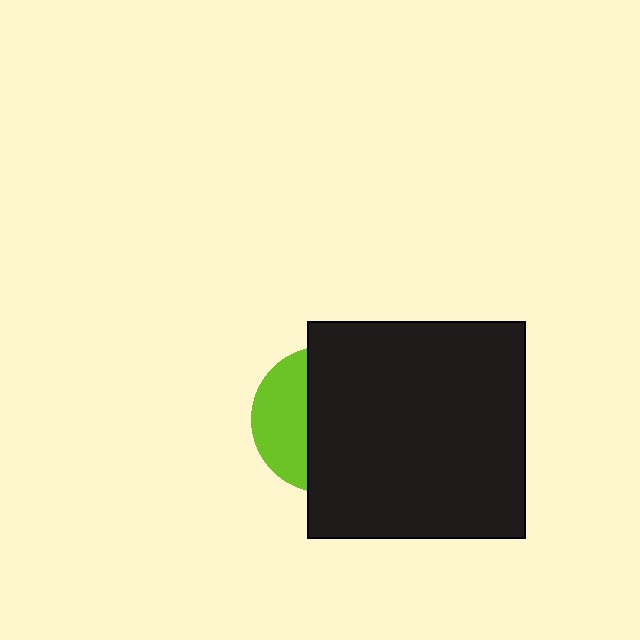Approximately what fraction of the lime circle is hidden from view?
Roughly 65% of the lime circle is hidden behind the black square.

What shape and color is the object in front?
The object in front is a black square.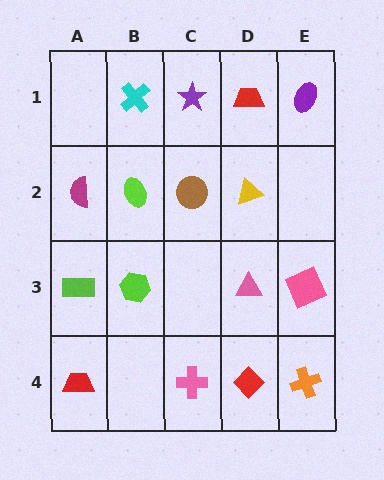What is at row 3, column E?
A pink square.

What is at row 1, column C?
A purple star.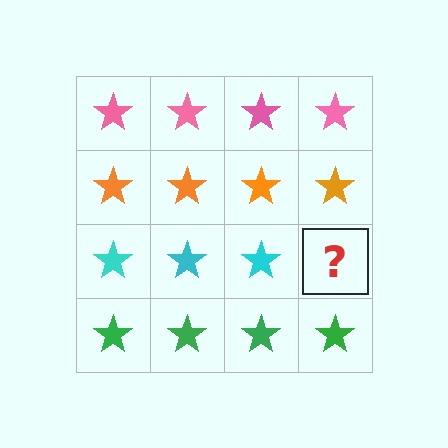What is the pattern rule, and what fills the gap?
The rule is that each row has a consistent color. The gap should be filled with a cyan star.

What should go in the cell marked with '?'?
The missing cell should contain a cyan star.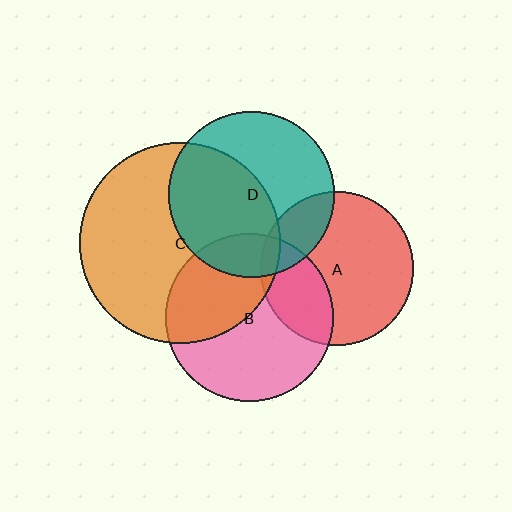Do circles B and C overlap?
Yes.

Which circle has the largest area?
Circle C (orange).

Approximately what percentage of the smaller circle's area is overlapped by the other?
Approximately 40%.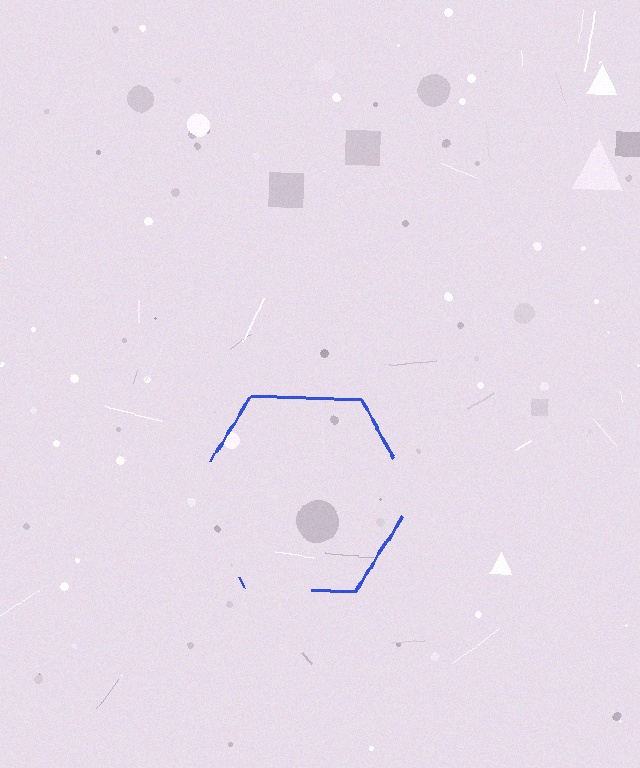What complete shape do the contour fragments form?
The contour fragments form a hexagon.